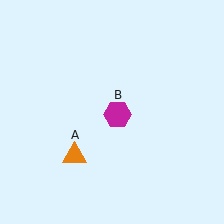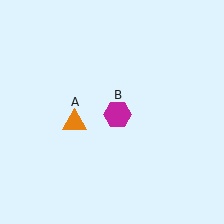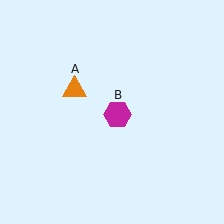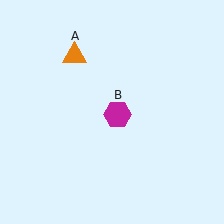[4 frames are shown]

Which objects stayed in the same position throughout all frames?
Magenta hexagon (object B) remained stationary.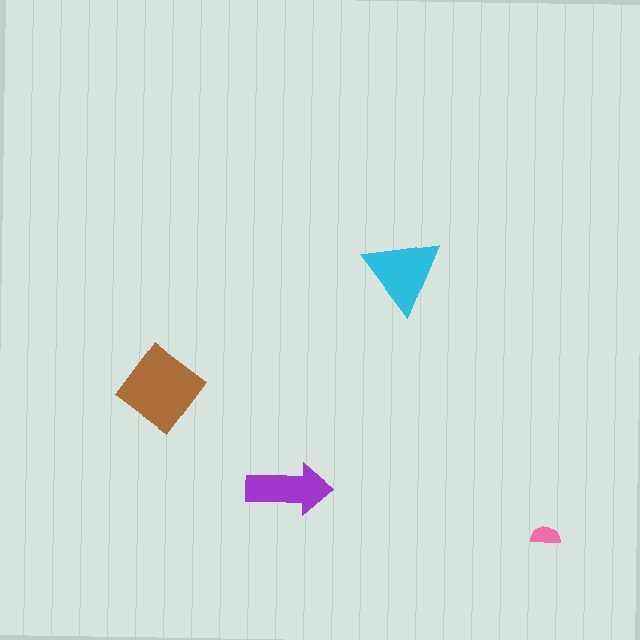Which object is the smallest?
The pink semicircle.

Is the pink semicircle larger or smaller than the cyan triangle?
Smaller.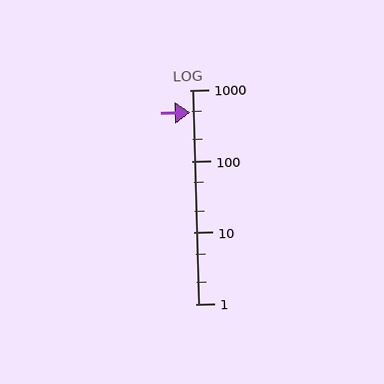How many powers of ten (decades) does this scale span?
The scale spans 3 decades, from 1 to 1000.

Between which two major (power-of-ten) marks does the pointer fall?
The pointer is between 100 and 1000.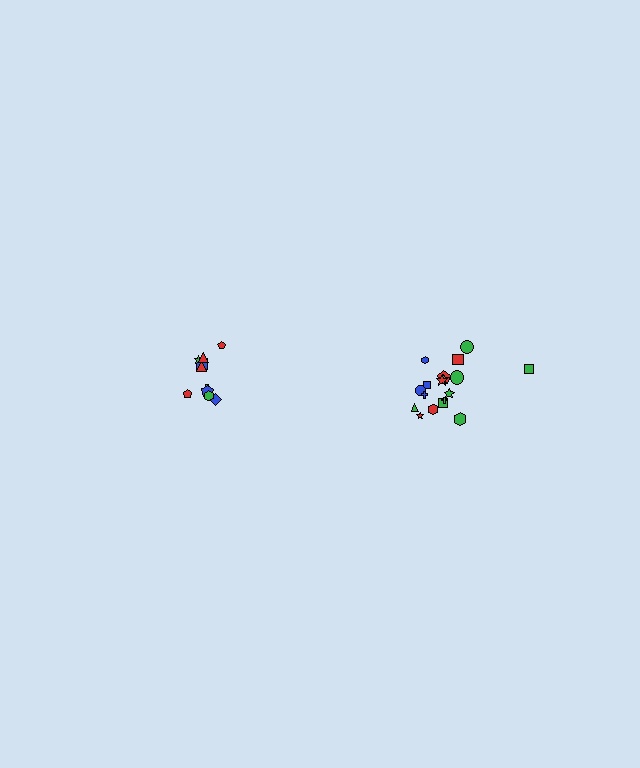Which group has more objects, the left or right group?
The right group.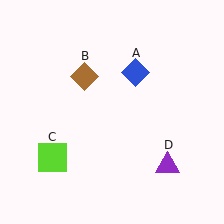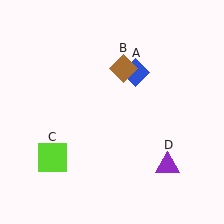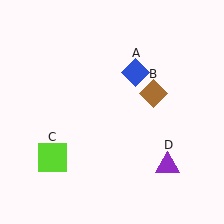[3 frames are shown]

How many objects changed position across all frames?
1 object changed position: brown diamond (object B).